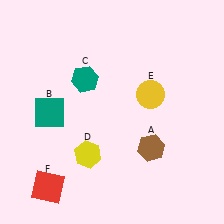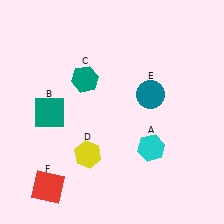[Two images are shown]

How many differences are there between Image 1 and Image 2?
There are 2 differences between the two images.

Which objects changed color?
A changed from brown to cyan. E changed from yellow to teal.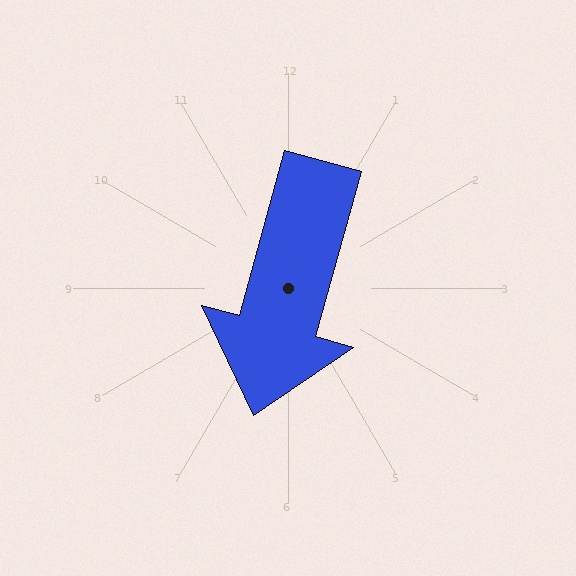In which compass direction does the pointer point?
South.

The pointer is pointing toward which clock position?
Roughly 7 o'clock.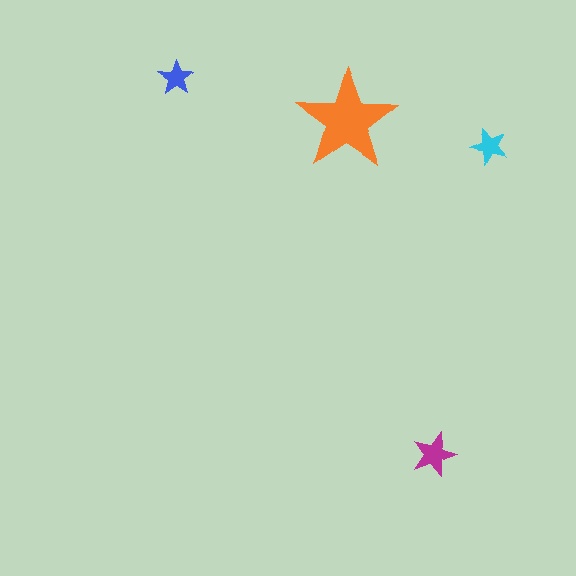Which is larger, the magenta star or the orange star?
The orange one.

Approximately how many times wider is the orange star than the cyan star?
About 3 times wider.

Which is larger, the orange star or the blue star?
The orange one.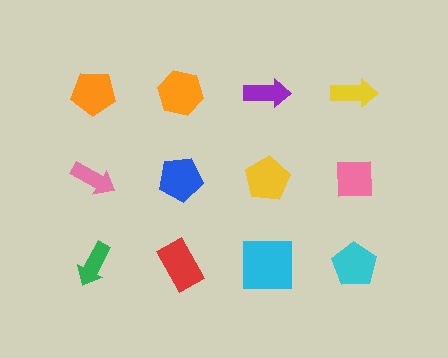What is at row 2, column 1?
A pink arrow.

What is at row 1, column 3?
A purple arrow.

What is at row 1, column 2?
An orange hexagon.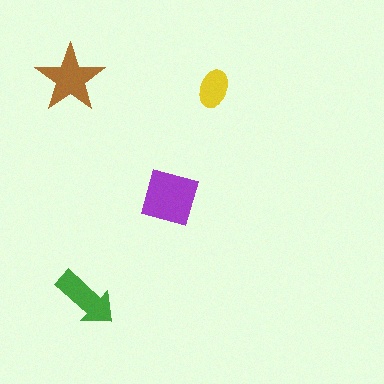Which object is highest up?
The brown star is topmost.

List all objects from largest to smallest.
The purple square, the brown star, the green arrow, the yellow ellipse.